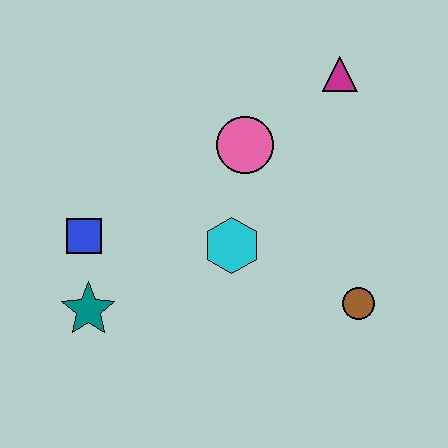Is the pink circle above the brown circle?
Yes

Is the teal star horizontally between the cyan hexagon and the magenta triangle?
No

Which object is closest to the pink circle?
The cyan hexagon is closest to the pink circle.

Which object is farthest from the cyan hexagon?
The magenta triangle is farthest from the cyan hexagon.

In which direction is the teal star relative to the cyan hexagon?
The teal star is to the left of the cyan hexagon.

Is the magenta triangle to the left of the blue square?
No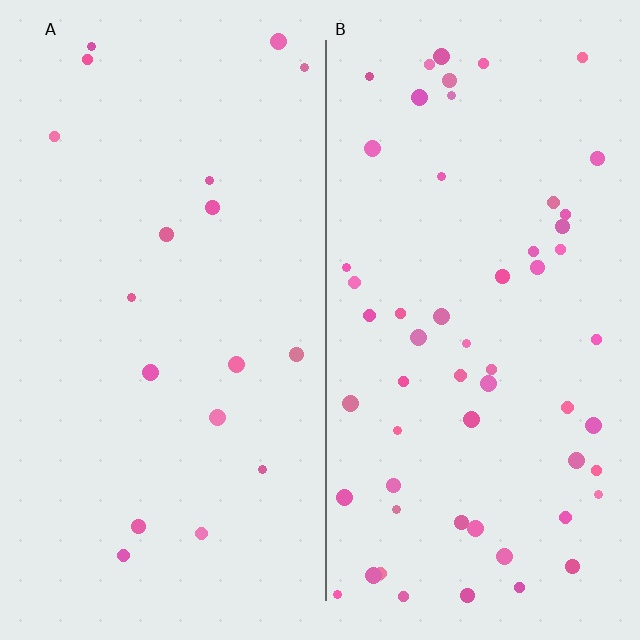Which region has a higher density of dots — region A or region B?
B (the right).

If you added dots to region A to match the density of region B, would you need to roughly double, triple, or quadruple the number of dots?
Approximately triple.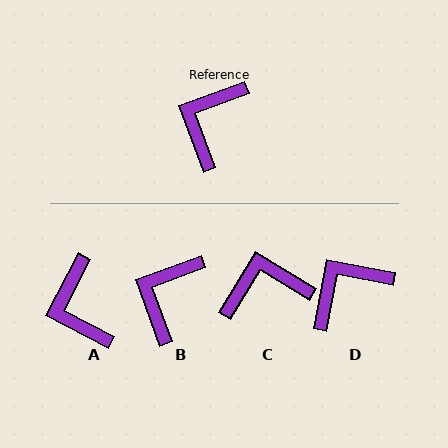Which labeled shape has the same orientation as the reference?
B.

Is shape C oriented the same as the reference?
No, it is off by about 52 degrees.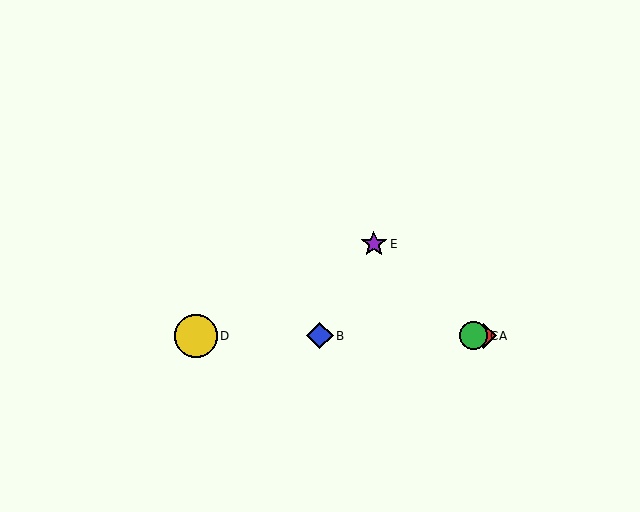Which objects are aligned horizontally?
Objects A, B, C, D are aligned horizontally.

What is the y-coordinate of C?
Object C is at y≈336.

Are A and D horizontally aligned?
Yes, both are at y≈336.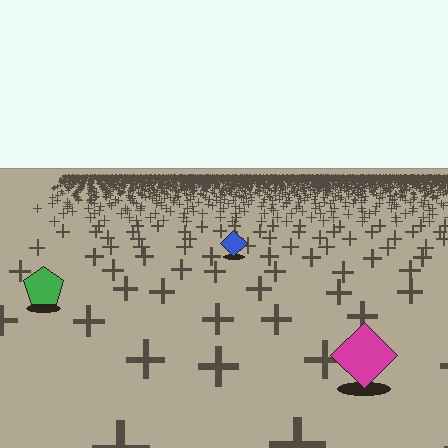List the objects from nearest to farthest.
From nearest to farthest: the magenta diamond, the green pentagon, the blue diamond.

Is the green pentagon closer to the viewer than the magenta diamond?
No. The magenta diamond is closer — you can tell from the texture gradient: the ground texture is coarser near it.